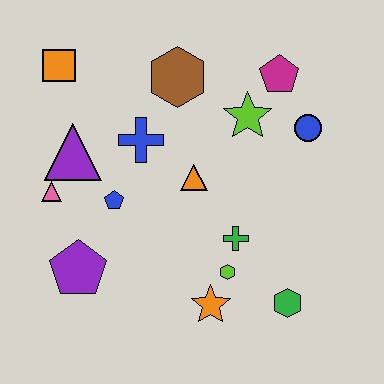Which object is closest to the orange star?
The lime hexagon is closest to the orange star.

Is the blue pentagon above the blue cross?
No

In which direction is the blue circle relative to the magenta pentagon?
The blue circle is below the magenta pentagon.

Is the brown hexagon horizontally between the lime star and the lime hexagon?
No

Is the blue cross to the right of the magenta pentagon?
No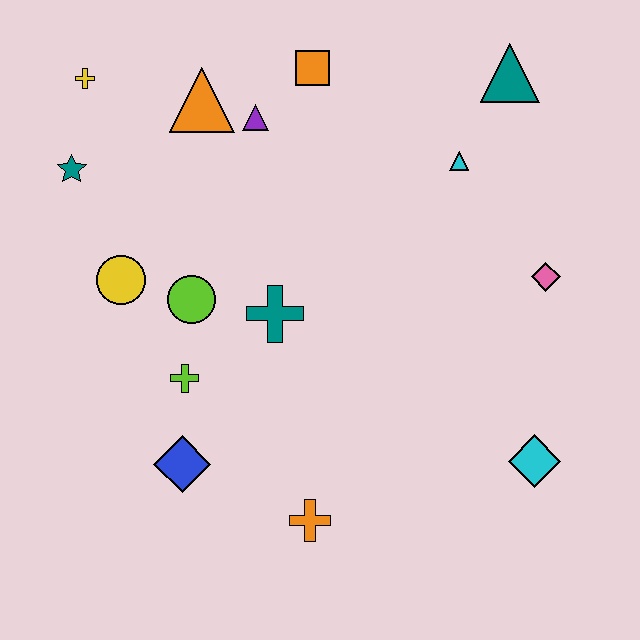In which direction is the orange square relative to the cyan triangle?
The orange square is to the left of the cyan triangle.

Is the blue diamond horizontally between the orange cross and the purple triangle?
No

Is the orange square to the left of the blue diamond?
No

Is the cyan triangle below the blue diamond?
No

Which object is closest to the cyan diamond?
The pink diamond is closest to the cyan diamond.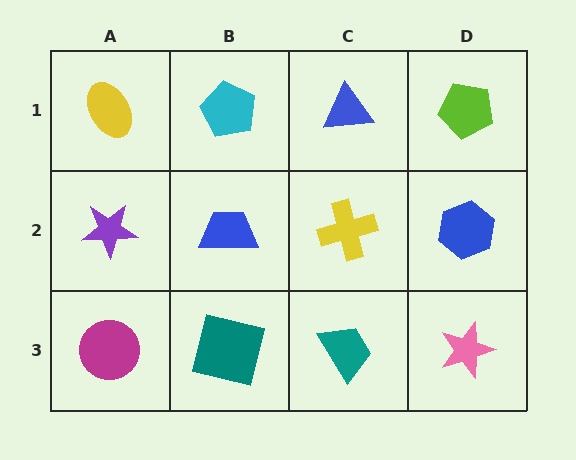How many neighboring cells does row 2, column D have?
3.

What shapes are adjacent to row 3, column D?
A blue hexagon (row 2, column D), a teal trapezoid (row 3, column C).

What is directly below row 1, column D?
A blue hexagon.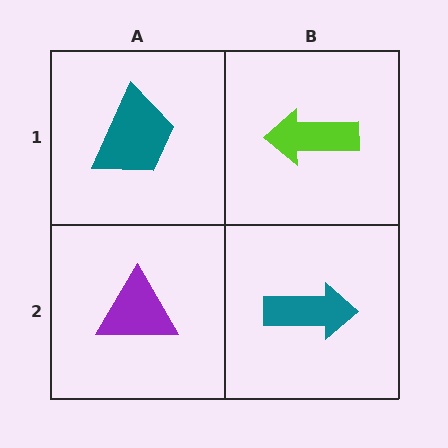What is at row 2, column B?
A teal arrow.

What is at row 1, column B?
A lime arrow.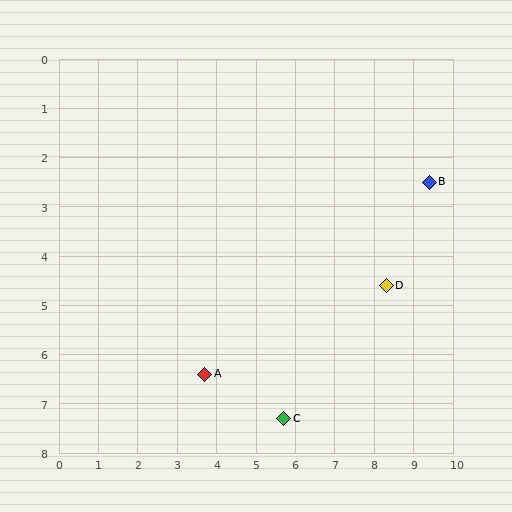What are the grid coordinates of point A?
Point A is at approximately (3.7, 6.4).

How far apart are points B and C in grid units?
Points B and C are about 6.1 grid units apart.